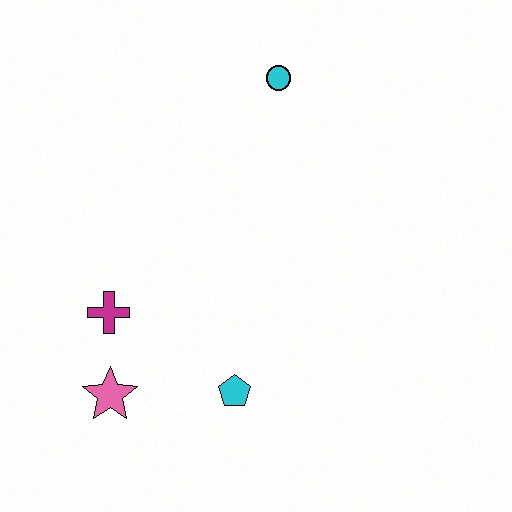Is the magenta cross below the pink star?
No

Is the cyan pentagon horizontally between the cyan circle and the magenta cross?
Yes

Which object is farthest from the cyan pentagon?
The cyan circle is farthest from the cyan pentagon.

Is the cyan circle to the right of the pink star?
Yes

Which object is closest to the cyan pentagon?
The pink star is closest to the cyan pentagon.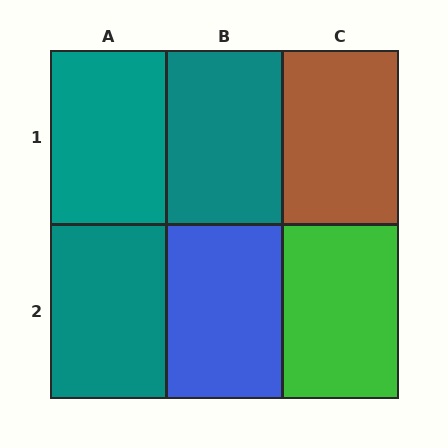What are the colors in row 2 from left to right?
Teal, blue, green.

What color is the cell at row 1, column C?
Brown.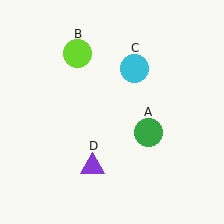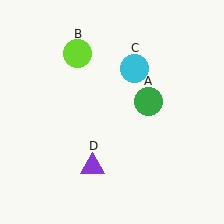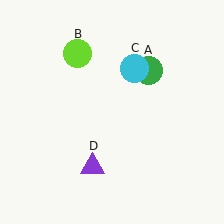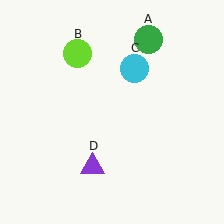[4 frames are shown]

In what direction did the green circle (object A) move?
The green circle (object A) moved up.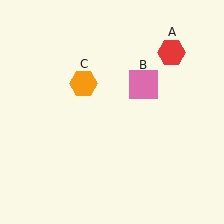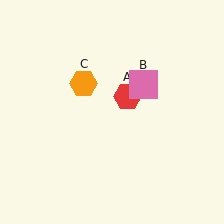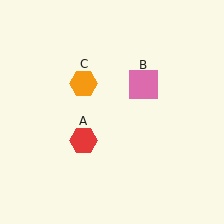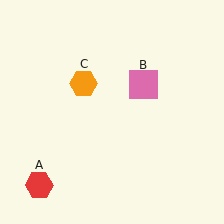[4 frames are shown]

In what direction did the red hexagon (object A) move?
The red hexagon (object A) moved down and to the left.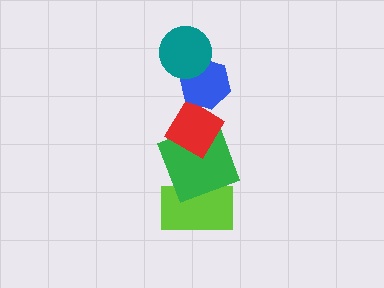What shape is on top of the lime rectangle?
The green square is on top of the lime rectangle.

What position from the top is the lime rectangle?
The lime rectangle is 5th from the top.